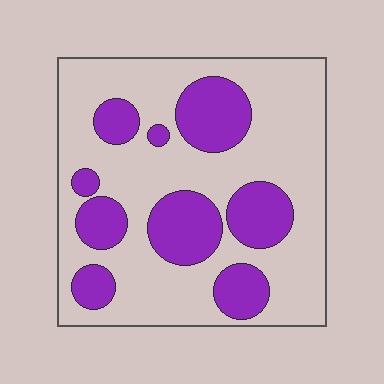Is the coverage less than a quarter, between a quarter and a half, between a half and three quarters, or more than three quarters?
Between a quarter and a half.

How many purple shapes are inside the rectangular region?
9.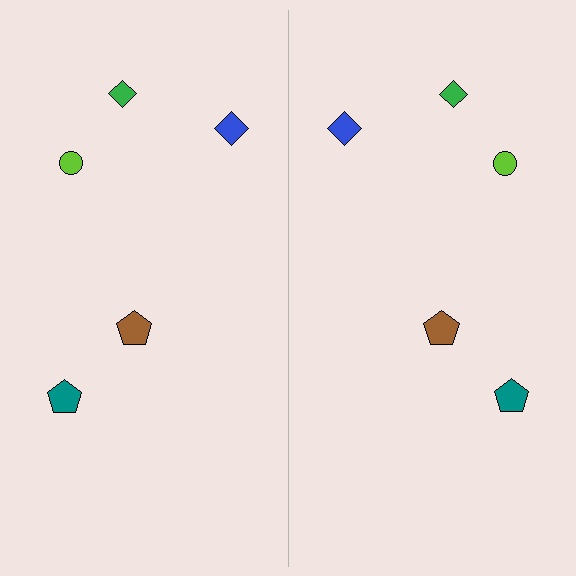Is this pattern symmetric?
Yes, this pattern has bilateral (reflection) symmetry.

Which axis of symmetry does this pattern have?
The pattern has a vertical axis of symmetry running through the center of the image.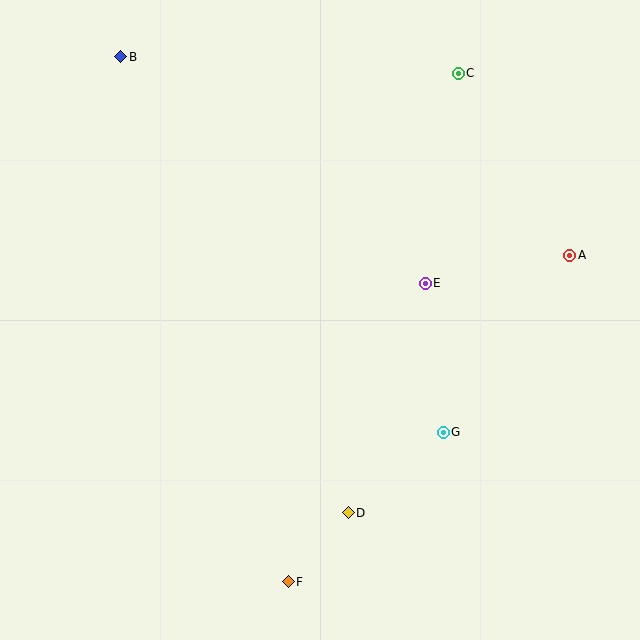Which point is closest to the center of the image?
Point E at (425, 283) is closest to the center.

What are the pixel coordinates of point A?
Point A is at (570, 255).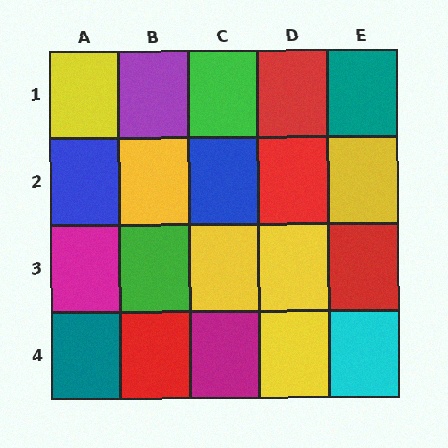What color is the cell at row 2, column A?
Blue.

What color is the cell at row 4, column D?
Yellow.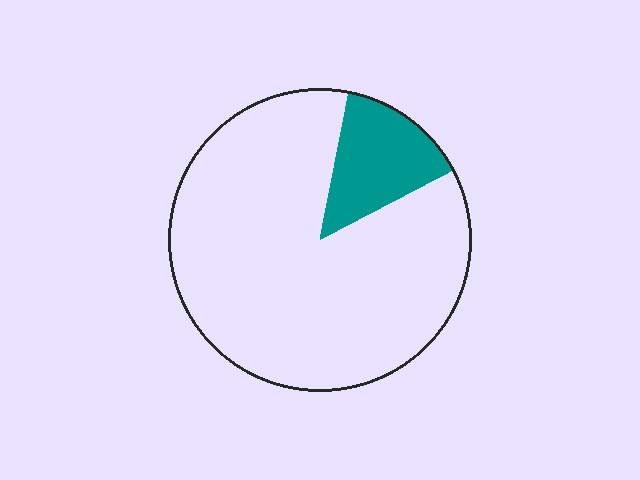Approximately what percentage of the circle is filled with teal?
Approximately 15%.